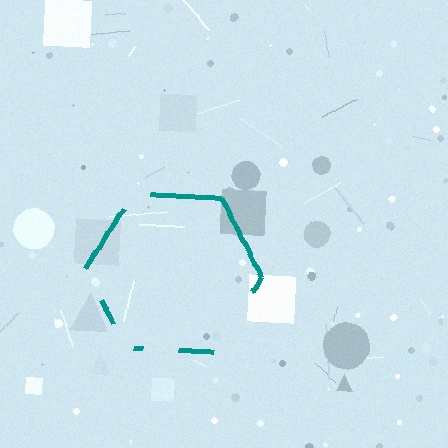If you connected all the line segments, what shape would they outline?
They would outline a hexagon.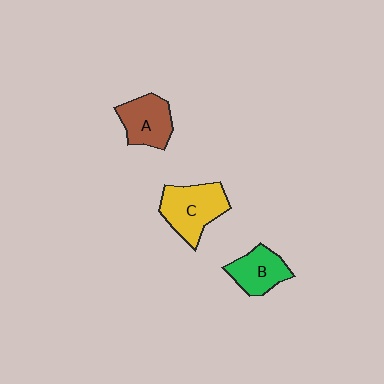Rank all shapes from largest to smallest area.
From largest to smallest: C (yellow), A (brown), B (green).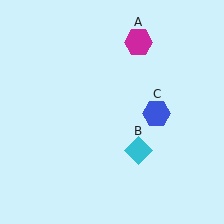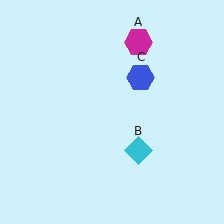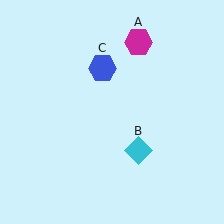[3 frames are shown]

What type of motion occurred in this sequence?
The blue hexagon (object C) rotated counterclockwise around the center of the scene.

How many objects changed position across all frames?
1 object changed position: blue hexagon (object C).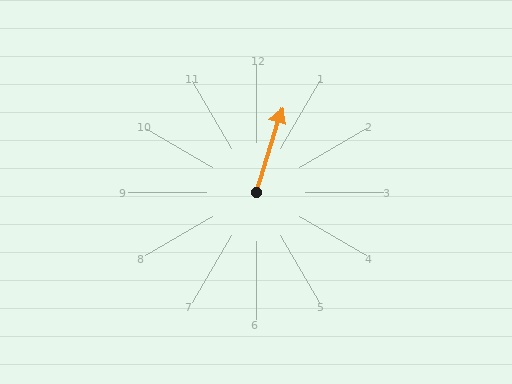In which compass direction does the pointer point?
North.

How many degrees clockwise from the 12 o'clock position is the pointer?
Approximately 17 degrees.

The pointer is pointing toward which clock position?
Roughly 1 o'clock.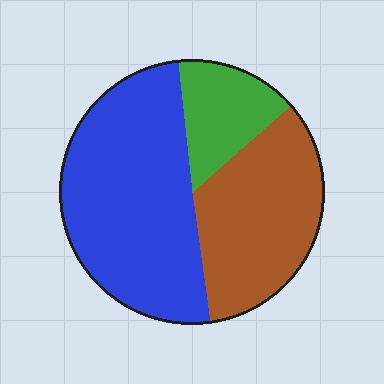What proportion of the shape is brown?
Brown covers around 35% of the shape.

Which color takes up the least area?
Green, at roughly 15%.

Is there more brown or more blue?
Blue.